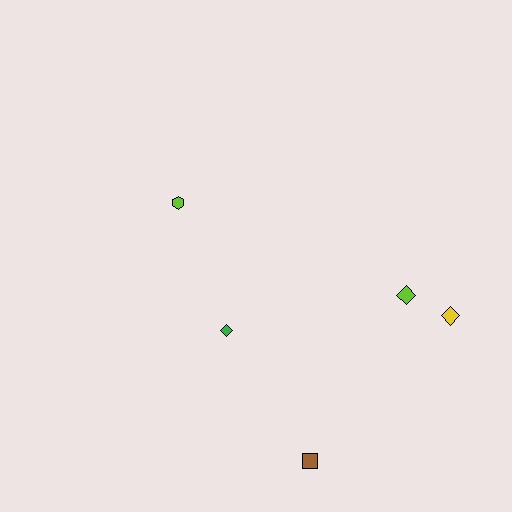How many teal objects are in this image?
There are no teal objects.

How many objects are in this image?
There are 5 objects.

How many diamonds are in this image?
There are 3 diamonds.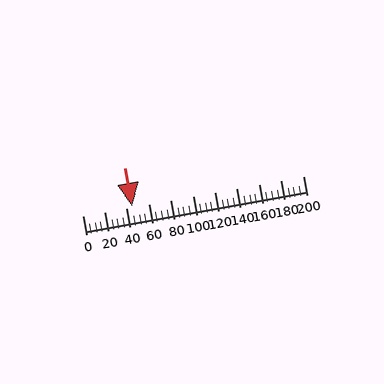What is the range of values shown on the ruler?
The ruler shows values from 0 to 200.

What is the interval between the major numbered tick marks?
The major tick marks are spaced 20 units apart.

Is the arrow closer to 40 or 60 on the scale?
The arrow is closer to 40.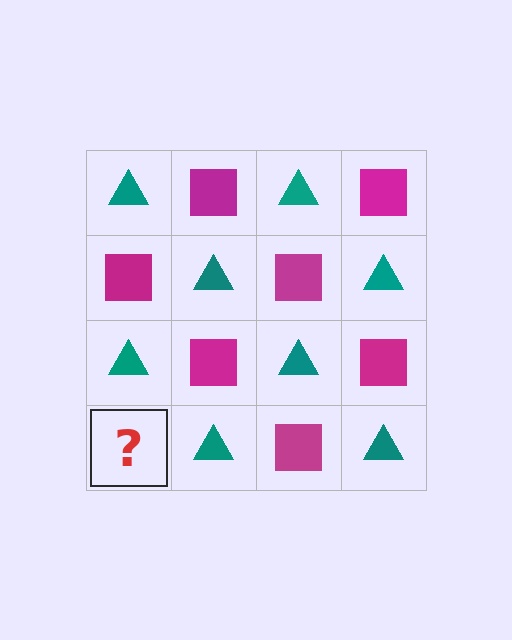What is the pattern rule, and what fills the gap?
The rule is that it alternates teal triangle and magenta square in a checkerboard pattern. The gap should be filled with a magenta square.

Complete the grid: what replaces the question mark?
The question mark should be replaced with a magenta square.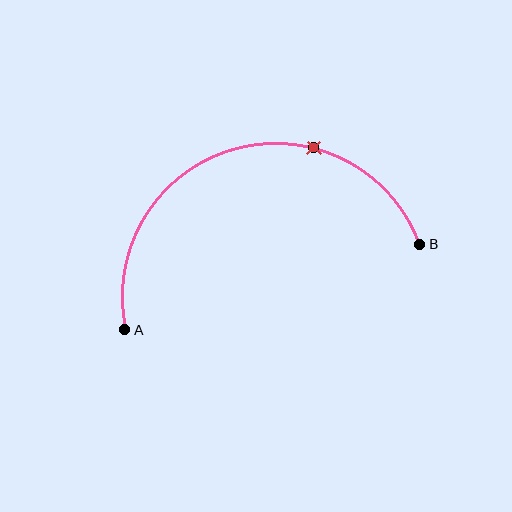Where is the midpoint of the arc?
The arc midpoint is the point on the curve farthest from the straight line joining A and B. It sits above that line.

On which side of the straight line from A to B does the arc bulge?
The arc bulges above the straight line connecting A and B.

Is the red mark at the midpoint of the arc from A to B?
No. The red mark lies on the arc but is closer to endpoint B. The arc midpoint would be at the point on the curve equidistant along the arc from both A and B.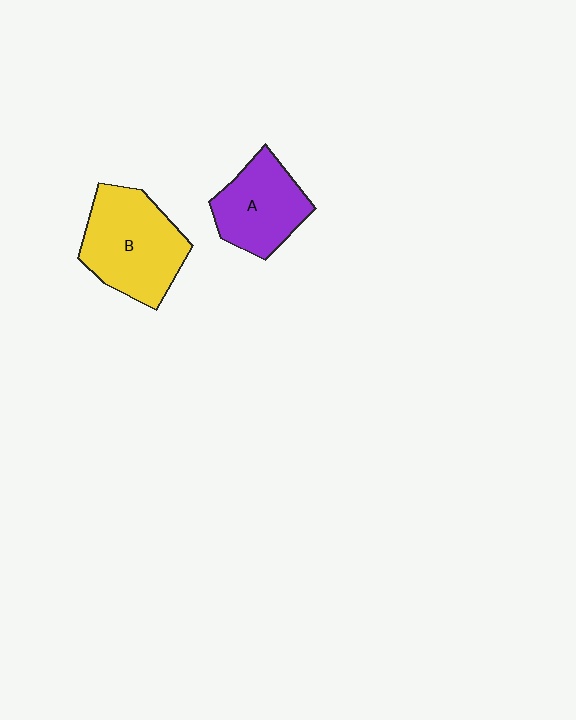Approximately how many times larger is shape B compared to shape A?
Approximately 1.3 times.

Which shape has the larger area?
Shape B (yellow).